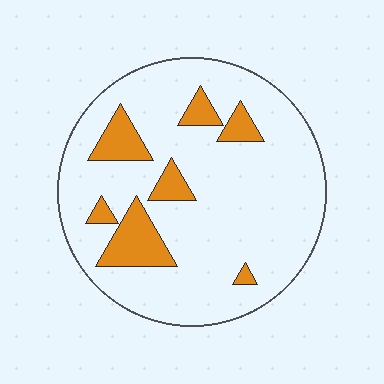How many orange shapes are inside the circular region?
7.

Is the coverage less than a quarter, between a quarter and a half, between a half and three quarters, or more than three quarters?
Less than a quarter.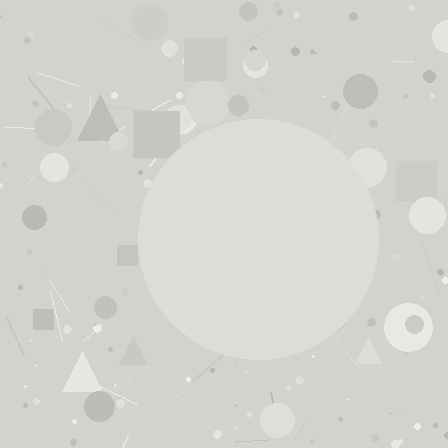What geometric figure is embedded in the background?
A circle is embedded in the background.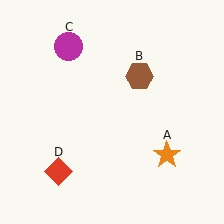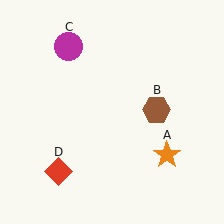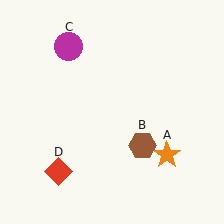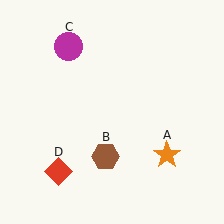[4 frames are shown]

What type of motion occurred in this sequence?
The brown hexagon (object B) rotated clockwise around the center of the scene.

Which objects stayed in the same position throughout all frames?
Orange star (object A) and magenta circle (object C) and red diamond (object D) remained stationary.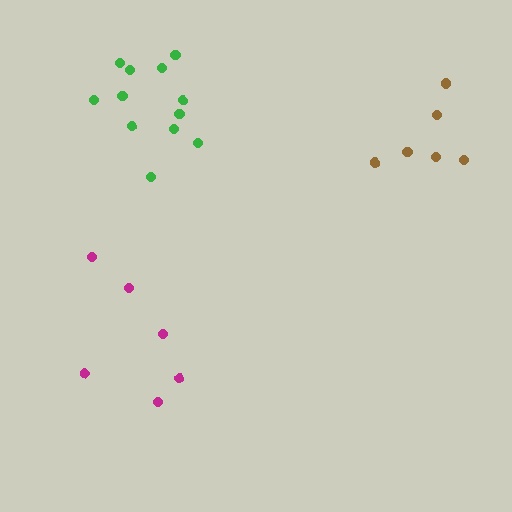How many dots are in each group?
Group 1: 6 dots, Group 2: 12 dots, Group 3: 6 dots (24 total).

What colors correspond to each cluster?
The clusters are colored: magenta, green, brown.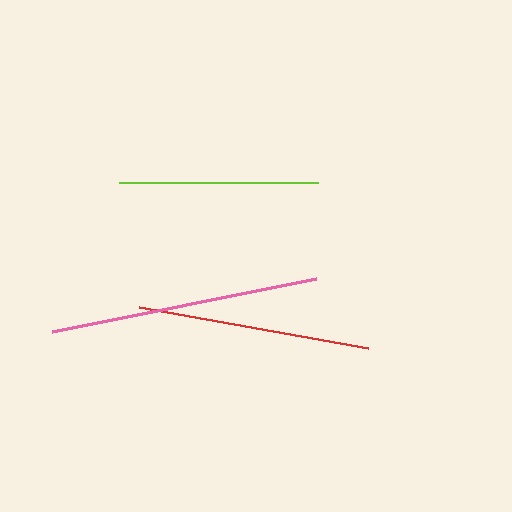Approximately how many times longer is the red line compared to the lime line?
The red line is approximately 1.2 times the length of the lime line.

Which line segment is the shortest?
The lime line is the shortest at approximately 199 pixels.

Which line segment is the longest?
The pink line is the longest at approximately 269 pixels.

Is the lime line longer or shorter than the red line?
The red line is longer than the lime line.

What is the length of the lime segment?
The lime segment is approximately 199 pixels long.